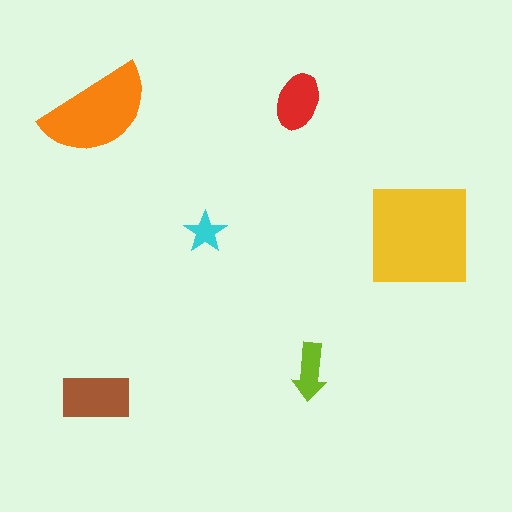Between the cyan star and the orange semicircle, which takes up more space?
The orange semicircle.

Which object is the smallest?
The cyan star.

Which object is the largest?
The yellow square.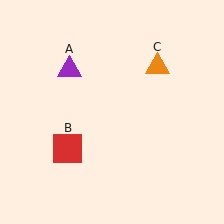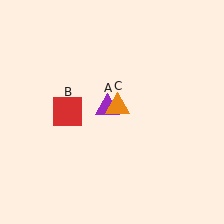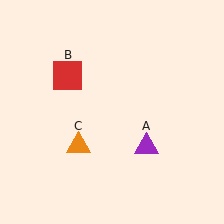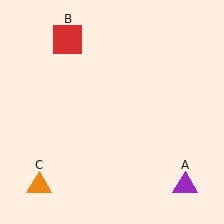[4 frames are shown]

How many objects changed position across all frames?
3 objects changed position: purple triangle (object A), red square (object B), orange triangle (object C).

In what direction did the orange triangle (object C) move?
The orange triangle (object C) moved down and to the left.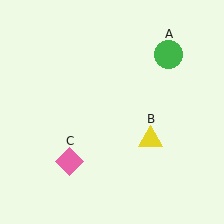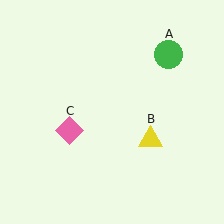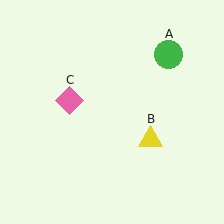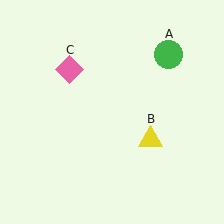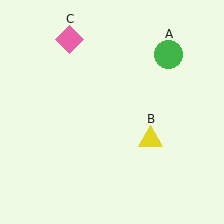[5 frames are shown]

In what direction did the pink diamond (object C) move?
The pink diamond (object C) moved up.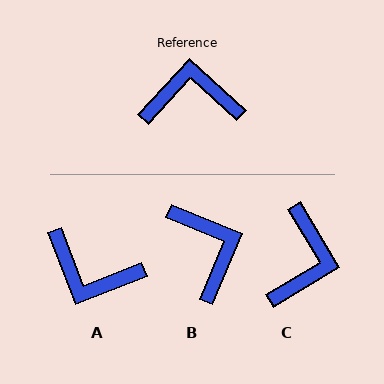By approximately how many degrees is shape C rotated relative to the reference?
Approximately 107 degrees clockwise.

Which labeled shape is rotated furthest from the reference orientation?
A, about 154 degrees away.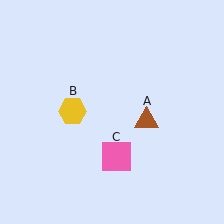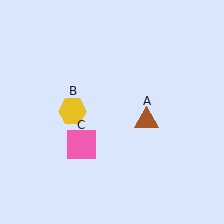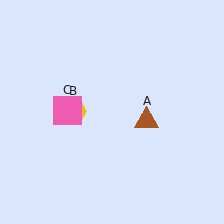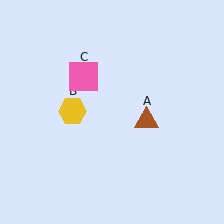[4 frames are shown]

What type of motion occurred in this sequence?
The pink square (object C) rotated clockwise around the center of the scene.